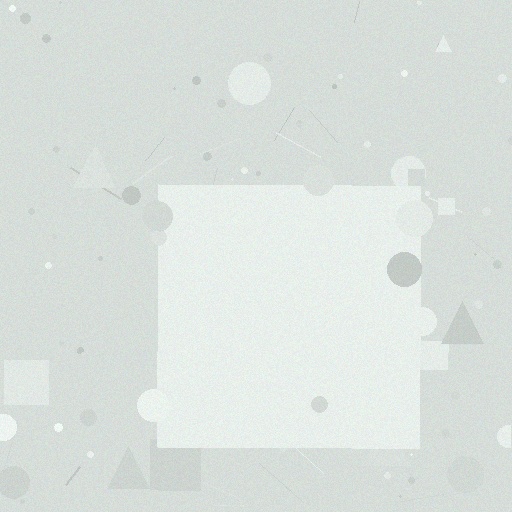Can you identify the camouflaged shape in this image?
The camouflaged shape is a square.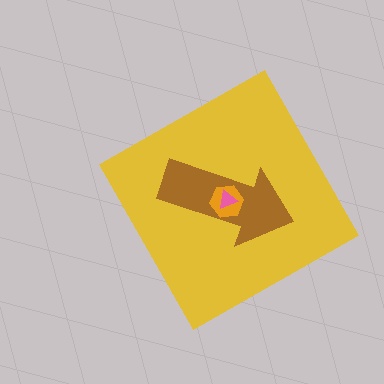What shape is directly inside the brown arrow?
The orange hexagon.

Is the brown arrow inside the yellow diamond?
Yes.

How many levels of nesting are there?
4.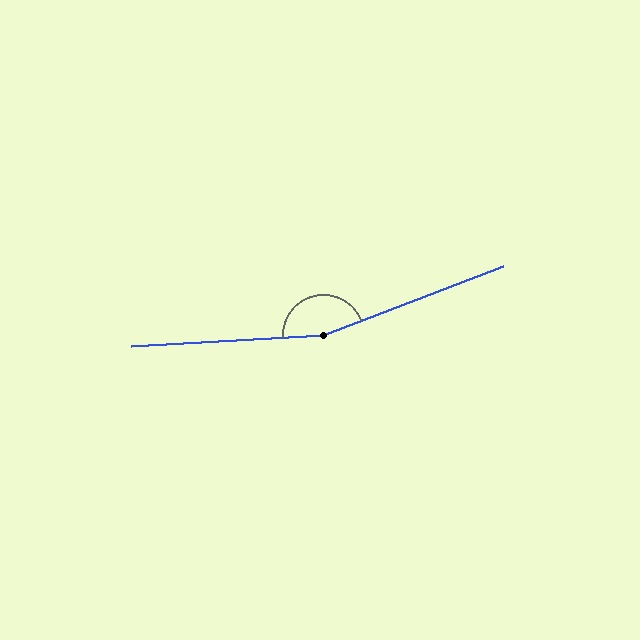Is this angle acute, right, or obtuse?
It is obtuse.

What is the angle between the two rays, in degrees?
Approximately 162 degrees.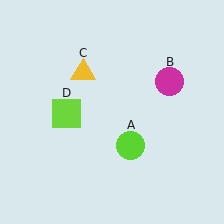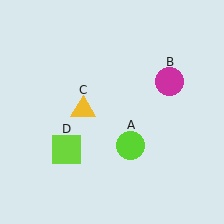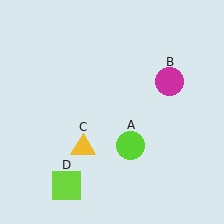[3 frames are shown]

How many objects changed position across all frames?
2 objects changed position: yellow triangle (object C), lime square (object D).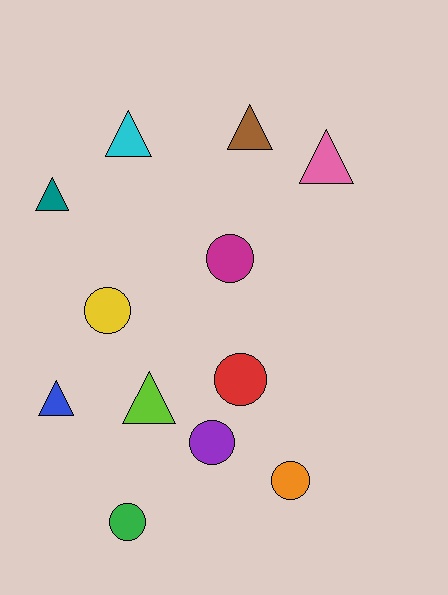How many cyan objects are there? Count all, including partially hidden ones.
There is 1 cyan object.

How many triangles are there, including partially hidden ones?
There are 6 triangles.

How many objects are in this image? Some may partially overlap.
There are 12 objects.